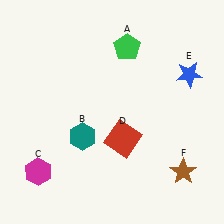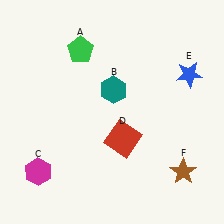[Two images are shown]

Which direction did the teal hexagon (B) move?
The teal hexagon (B) moved up.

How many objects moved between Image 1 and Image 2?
2 objects moved between the two images.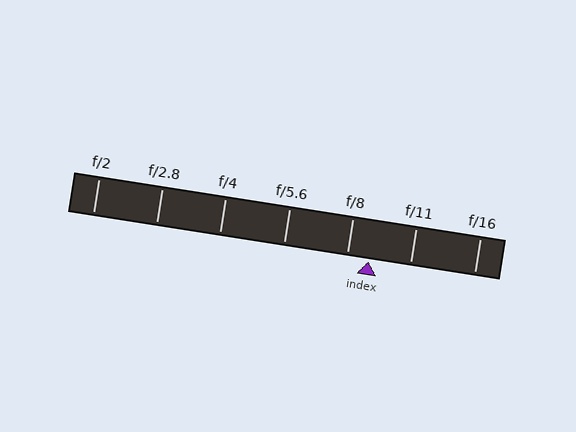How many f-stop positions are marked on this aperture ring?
There are 7 f-stop positions marked.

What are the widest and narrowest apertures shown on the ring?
The widest aperture shown is f/2 and the narrowest is f/16.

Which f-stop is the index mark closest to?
The index mark is closest to f/8.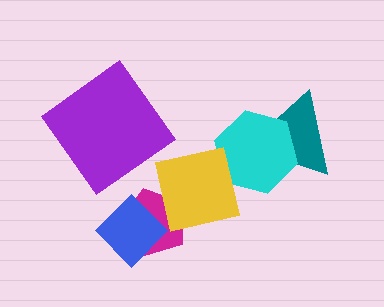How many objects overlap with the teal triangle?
1 object overlaps with the teal triangle.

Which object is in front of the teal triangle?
The cyan hexagon is in front of the teal triangle.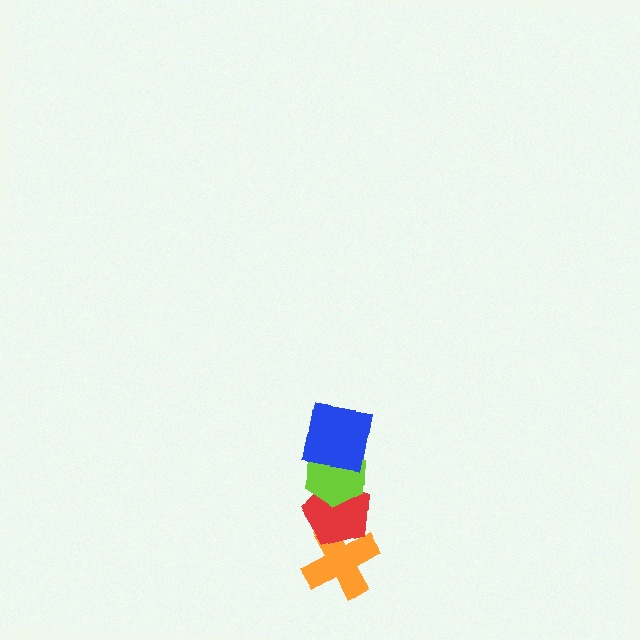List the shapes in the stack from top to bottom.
From top to bottom: the blue square, the lime hexagon, the red pentagon, the orange cross.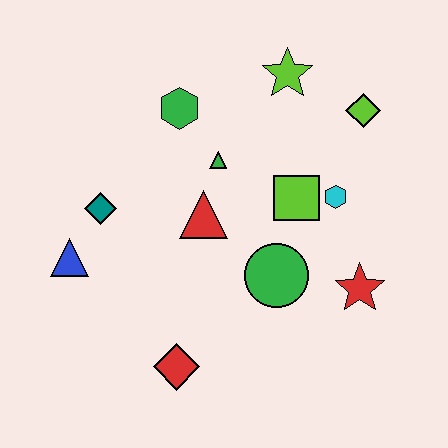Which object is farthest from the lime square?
The blue triangle is farthest from the lime square.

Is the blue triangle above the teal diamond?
No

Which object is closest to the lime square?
The cyan hexagon is closest to the lime square.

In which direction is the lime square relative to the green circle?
The lime square is above the green circle.